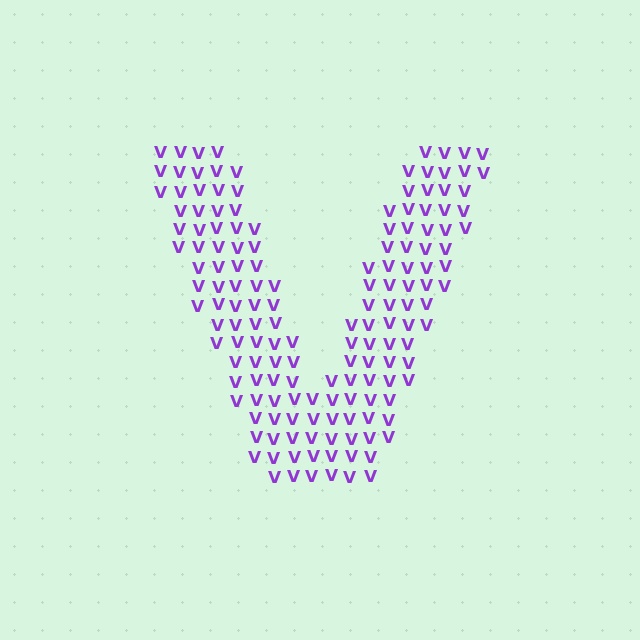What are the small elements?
The small elements are letter V's.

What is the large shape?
The large shape is the letter V.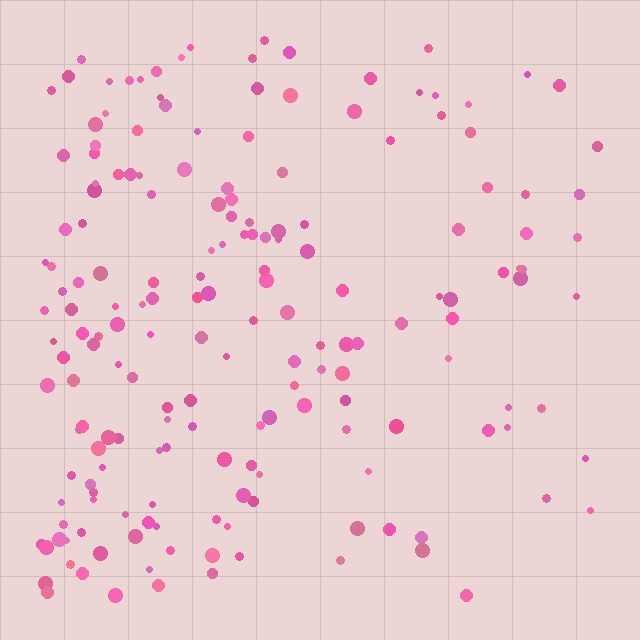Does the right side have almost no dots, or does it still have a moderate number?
Still a moderate number, just noticeably fewer than the left.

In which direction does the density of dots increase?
From right to left, with the left side densest.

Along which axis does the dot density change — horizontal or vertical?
Horizontal.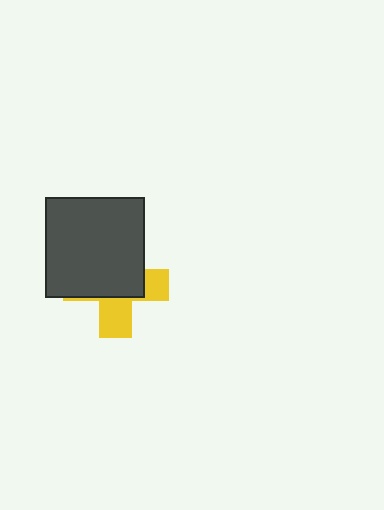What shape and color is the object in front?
The object in front is a dark gray square.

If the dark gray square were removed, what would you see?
You would see the complete yellow cross.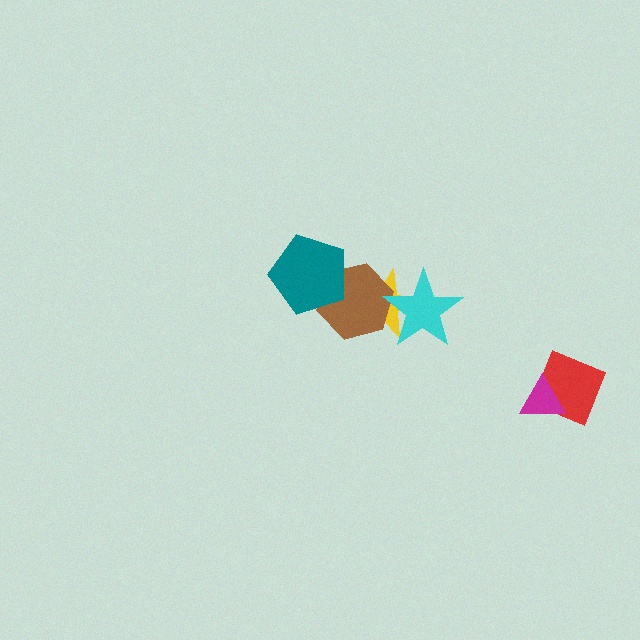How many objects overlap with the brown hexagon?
3 objects overlap with the brown hexagon.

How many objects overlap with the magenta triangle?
1 object overlaps with the magenta triangle.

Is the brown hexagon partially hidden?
Yes, it is partially covered by another shape.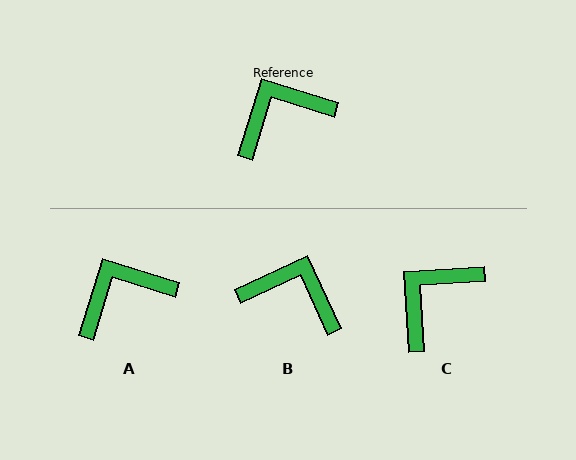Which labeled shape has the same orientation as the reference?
A.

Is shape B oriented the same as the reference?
No, it is off by about 48 degrees.